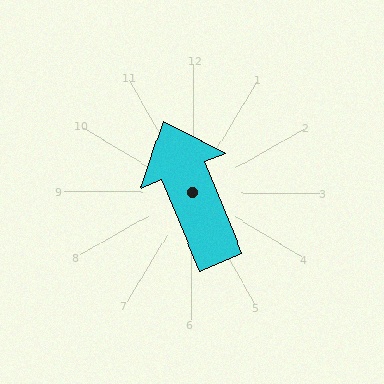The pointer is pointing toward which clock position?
Roughly 11 o'clock.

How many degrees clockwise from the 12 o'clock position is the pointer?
Approximately 337 degrees.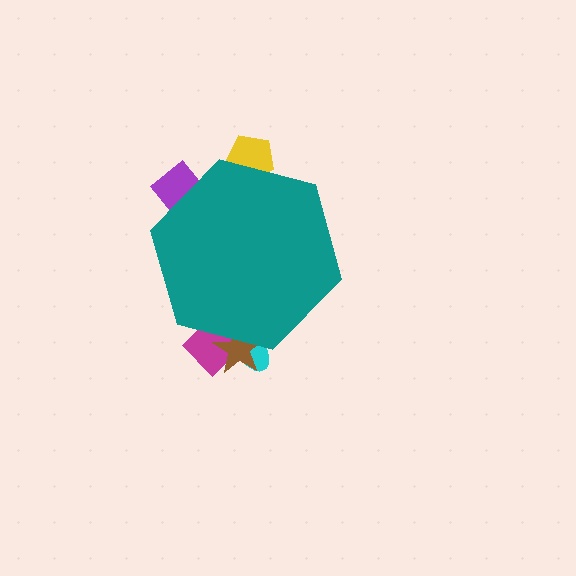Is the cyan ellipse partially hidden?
Yes, the cyan ellipse is partially hidden behind the teal hexagon.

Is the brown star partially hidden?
Yes, the brown star is partially hidden behind the teal hexagon.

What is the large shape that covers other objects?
A teal hexagon.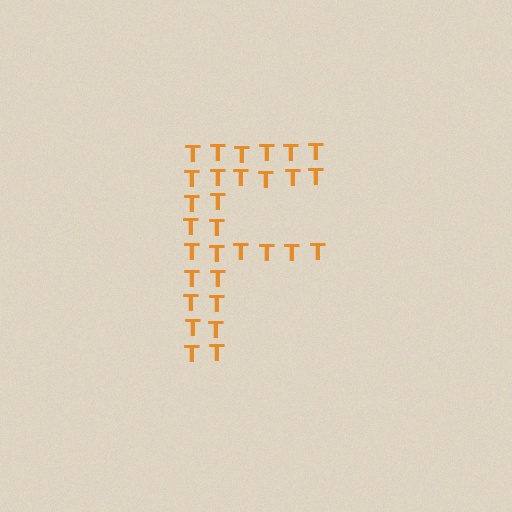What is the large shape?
The large shape is the letter F.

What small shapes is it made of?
It is made of small letter T's.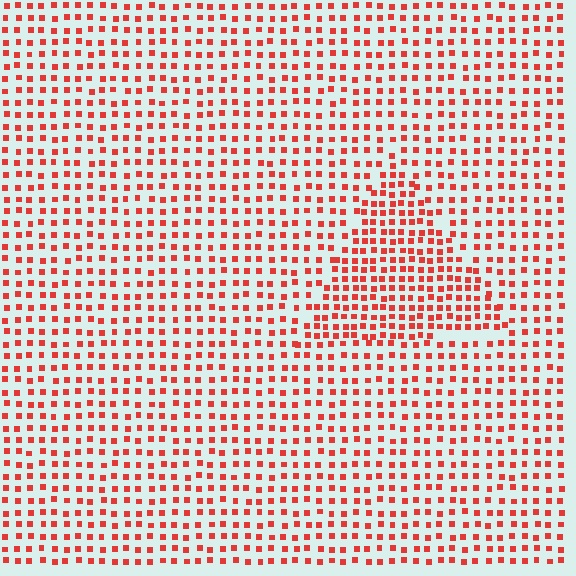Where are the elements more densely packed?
The elements are more densely packed inside the triangle boundary.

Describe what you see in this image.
The image contains small red elements arranged at two different densities. A triangle-shaped region is visible where the elements are more densely packed than the surrounding area.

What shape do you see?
I see a triangle.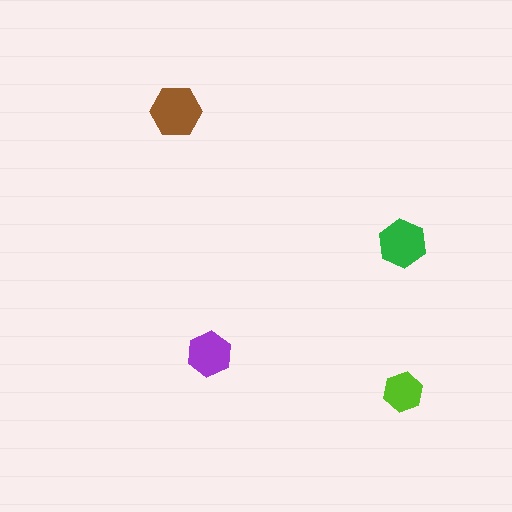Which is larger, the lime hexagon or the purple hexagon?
The purple one.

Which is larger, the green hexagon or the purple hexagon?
The green one.